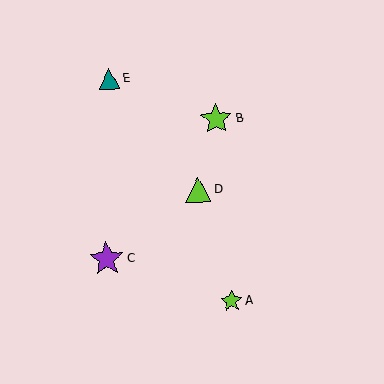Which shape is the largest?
The purple star (labeled C) is the largest.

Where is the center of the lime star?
The center of the lime star is at (232, 301).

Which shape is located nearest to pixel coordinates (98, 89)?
The teal triangle (labeled E) at (109, 79) is nearest to that location.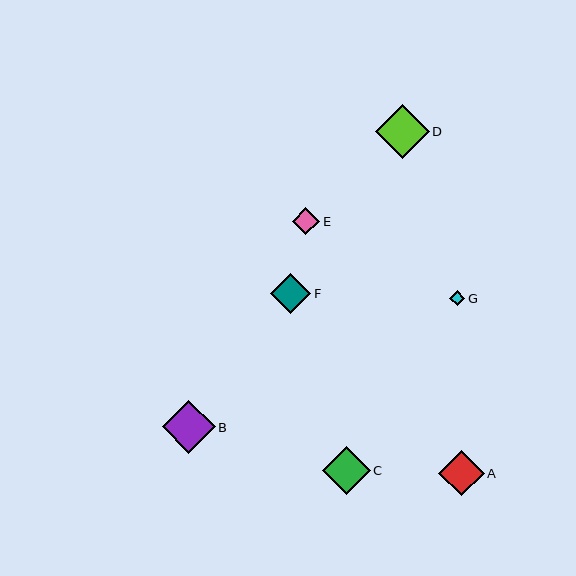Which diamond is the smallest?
Diamond G is the smallest with a size of approximately 15 pixels.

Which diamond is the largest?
Diamond D is the largest with a size of approximately 54 pixels.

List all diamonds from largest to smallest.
From largest to smallest: D, B, C, A, F, E, G.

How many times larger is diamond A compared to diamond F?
Diamond A is approximately 1.1 times the size of diamond F.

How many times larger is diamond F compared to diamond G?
Diamond F is approximately 2.6 times the size of diamond G.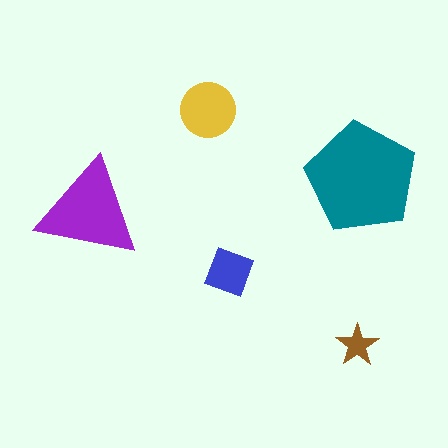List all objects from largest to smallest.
The teal pentagon, the purple triangle, the yellow circle, the blue square, the brown star.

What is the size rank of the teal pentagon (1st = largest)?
1st.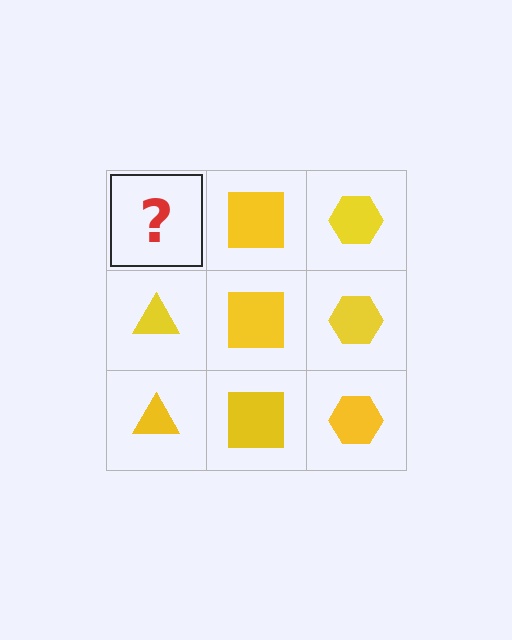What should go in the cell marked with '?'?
The missing cell should contain a yellow triangle.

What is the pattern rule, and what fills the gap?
The rule is that each column has a consistent shape. The gap should be filled with a yellow triangle.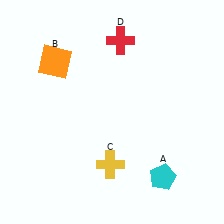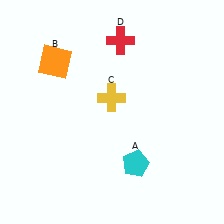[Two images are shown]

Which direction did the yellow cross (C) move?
The yellow cross (C) moved up.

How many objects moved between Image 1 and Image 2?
2 objects moved between the two images.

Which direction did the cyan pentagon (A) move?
The cyan pentagon (A) moved left.